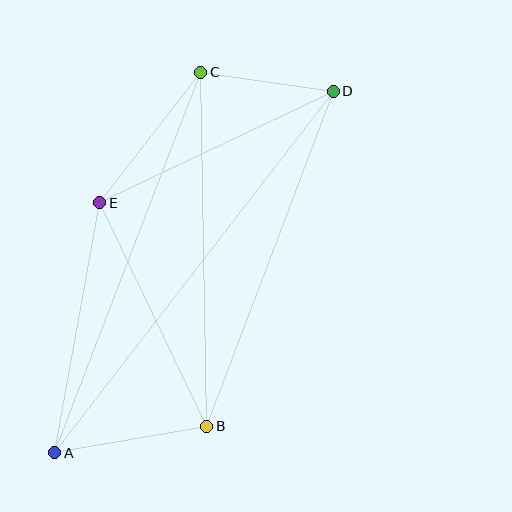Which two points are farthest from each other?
Points A and D are farthest from each other.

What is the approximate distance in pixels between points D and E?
The distance between D and E is approximately 259 pixels.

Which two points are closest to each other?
Points C and D are closest to each other.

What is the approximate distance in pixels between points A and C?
The distance between A and C is approximately 407 pixels.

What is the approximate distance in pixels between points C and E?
The distance between C and E is approximately 165 pixels.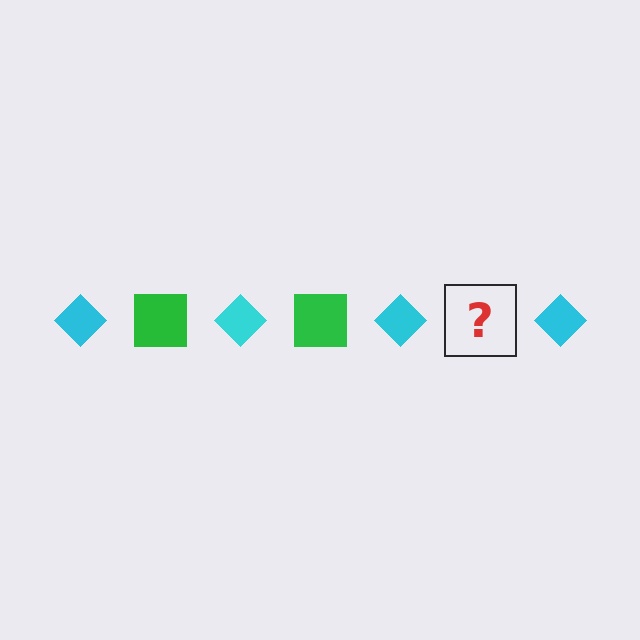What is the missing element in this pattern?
The missing element is a green square.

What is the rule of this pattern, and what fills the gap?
The rule is that the pattern alternates between cyan diamond and green square. The gap should be filled with a green square.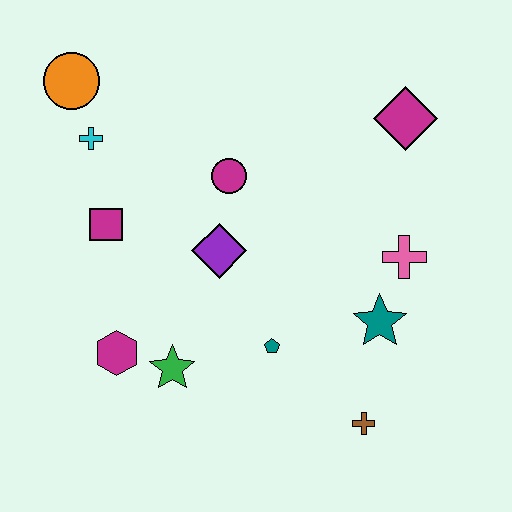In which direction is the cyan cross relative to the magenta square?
The cyan cross is above the magenta square.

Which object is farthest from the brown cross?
The orange circle is farthest from the brown cross.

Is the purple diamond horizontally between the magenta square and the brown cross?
Yes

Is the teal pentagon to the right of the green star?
Yes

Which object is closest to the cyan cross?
The orange circle is closest to the cyan cross.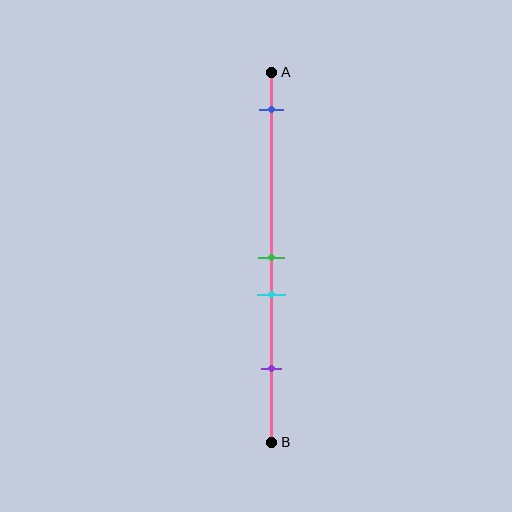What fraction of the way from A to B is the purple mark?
The purple mark is approximately 80% (0.8) of the way from A to B.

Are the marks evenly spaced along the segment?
No, the marks are not evenly spaced.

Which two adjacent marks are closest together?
The green and cyan marks are the closest adjacent pair.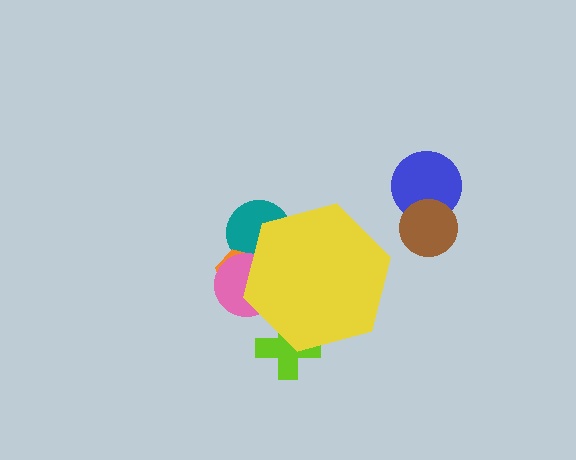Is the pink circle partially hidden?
Yes, the pink circle is partially hidden behind the yellow hexagon.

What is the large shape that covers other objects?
A yellow hexagon.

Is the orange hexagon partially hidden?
Yes, the orange hexagon is partially hidden behind the yellow hexagon.